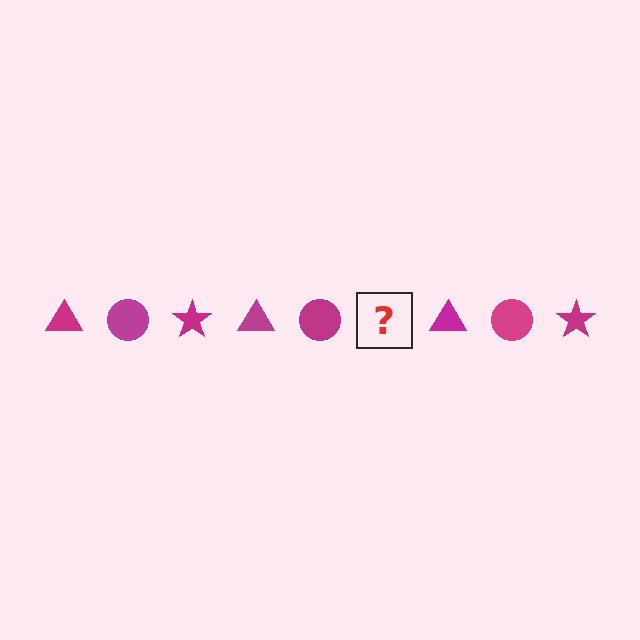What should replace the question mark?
The question mark should be replaced with a magenta star.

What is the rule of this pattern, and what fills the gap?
The rule is that the pattern cycles through triangle, circle, star shapes in magenta. The gap should be filled with a magenta star.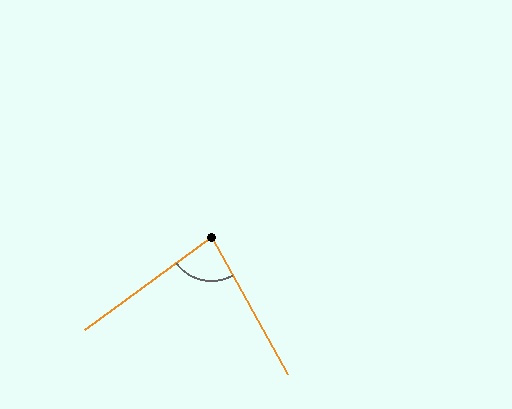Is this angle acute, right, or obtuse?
It is acute.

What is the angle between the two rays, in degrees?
Approximately 83 degrees.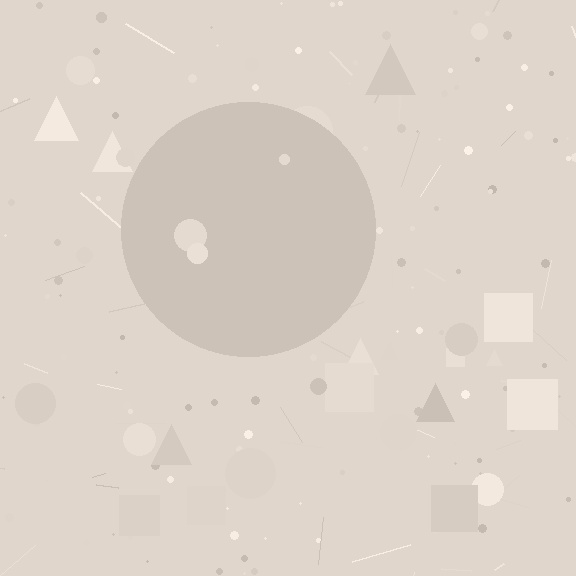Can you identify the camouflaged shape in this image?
The camouflaged shape is a circle.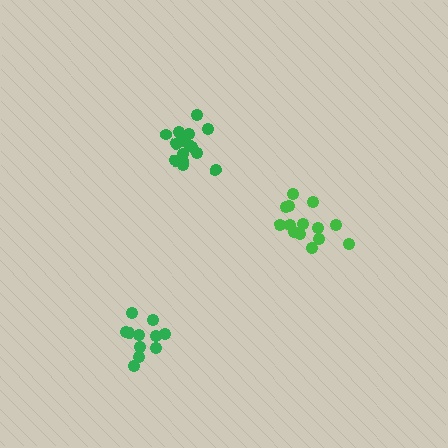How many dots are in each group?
Group 1: 14 dots, Group 2: 16 dots, Group 3: 11 dots (41 total).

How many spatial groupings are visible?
There are 3 spatial groupings.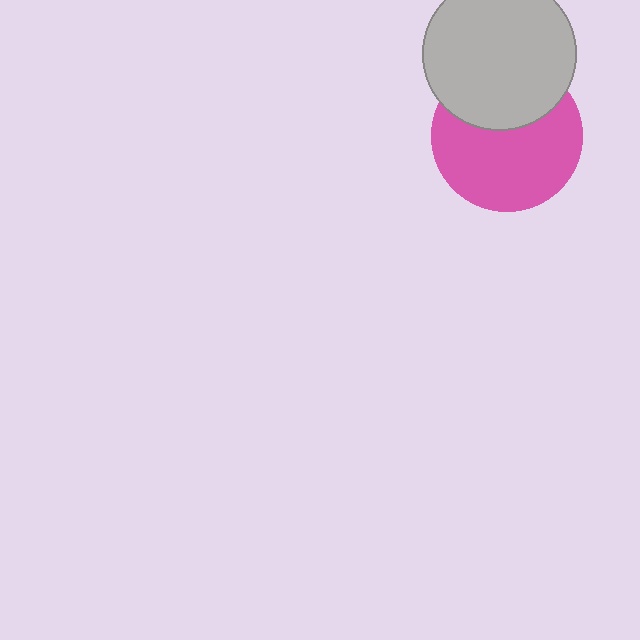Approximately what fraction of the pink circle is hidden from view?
Roughly 36% of the pink circle is hidden behind the light gray circle.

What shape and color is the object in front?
The object in front is a light gray circle.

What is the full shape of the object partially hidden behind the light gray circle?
The partially hidden object is a pink circle.